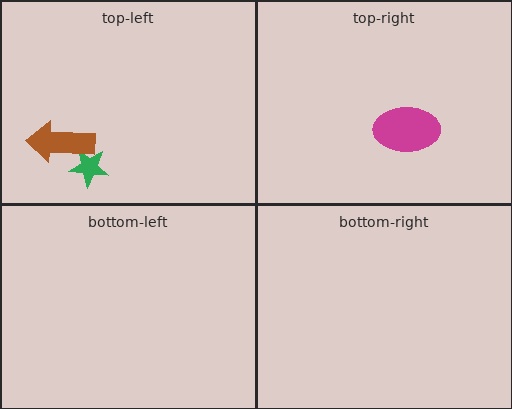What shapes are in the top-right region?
The magenta ellipse.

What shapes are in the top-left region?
The green star, the brown arrow.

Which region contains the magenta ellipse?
The top-right region.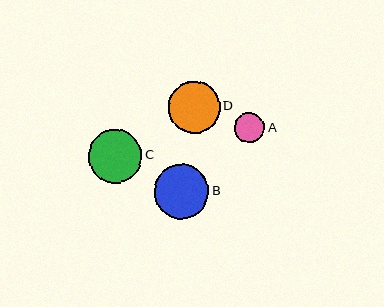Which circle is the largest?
Circle B is the largest with a size of approximately 54 pixels.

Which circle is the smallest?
Circle A is the smallest with a size of approximately 30 pixels.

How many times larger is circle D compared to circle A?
Circle D is approximately 1.7 times the size of circle A.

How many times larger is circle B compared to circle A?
Circle B is approximately 1.8 times the size of circle A.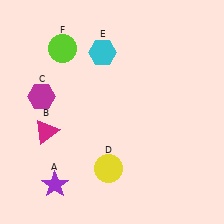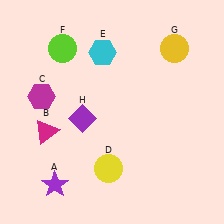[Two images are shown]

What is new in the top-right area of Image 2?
A yellow circle (G) was added in the top-right area of Image 2.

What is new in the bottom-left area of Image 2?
A purple diamond (H) was added in the bottom-left area of Image 2.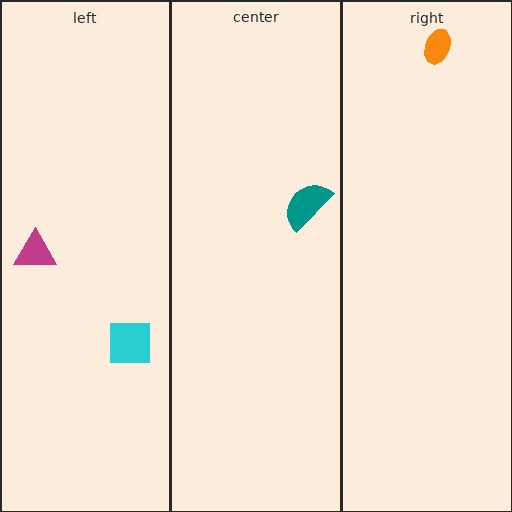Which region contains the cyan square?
The left region.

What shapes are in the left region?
The cyan square, the magenta triangle.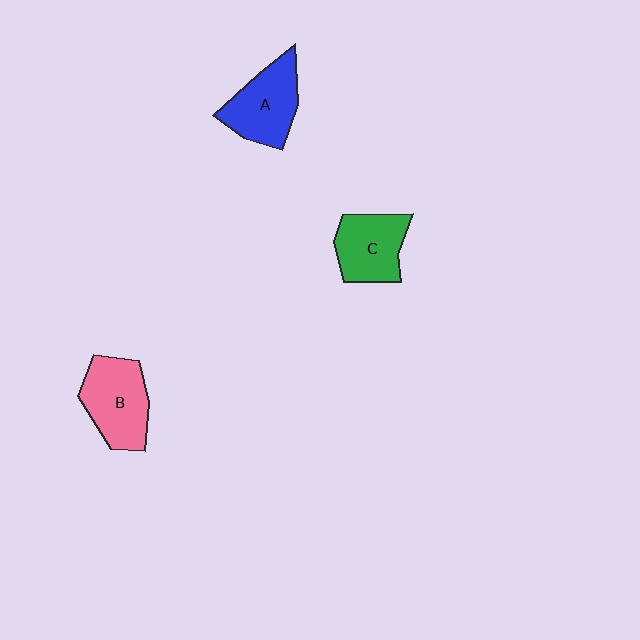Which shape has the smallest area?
Shape C (green).